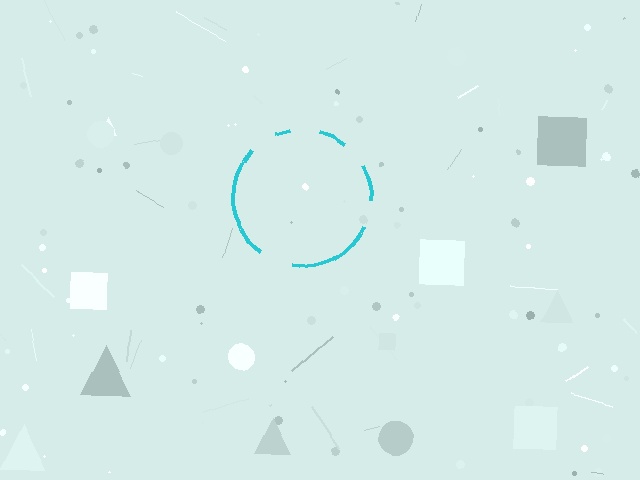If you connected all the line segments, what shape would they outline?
They would outline a circle.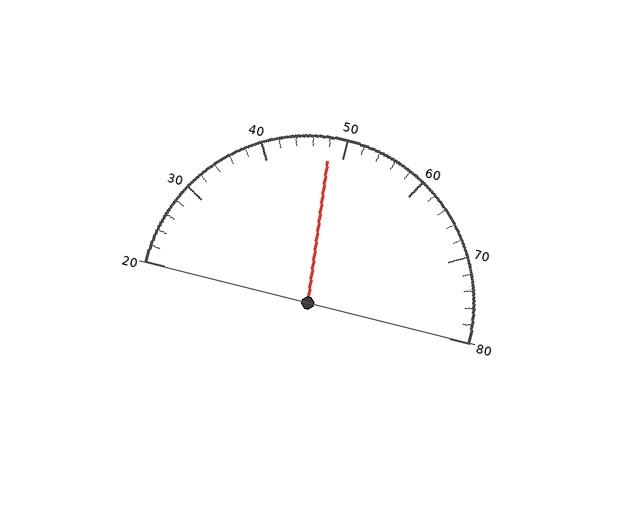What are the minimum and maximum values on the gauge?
The gauge ranges from 20 to 80.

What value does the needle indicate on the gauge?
The needle indicates approximately 48.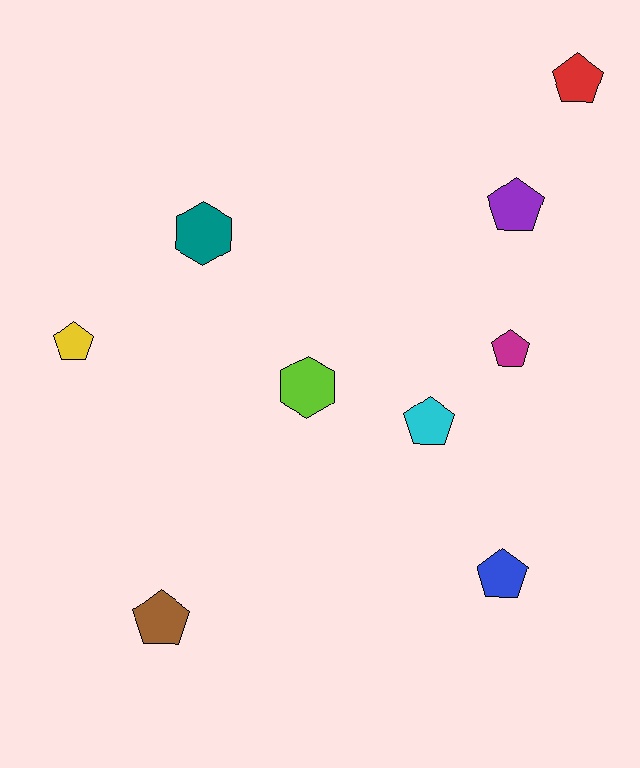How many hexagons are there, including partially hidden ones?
There are 2 hexagons.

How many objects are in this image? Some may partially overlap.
There are 9 objects.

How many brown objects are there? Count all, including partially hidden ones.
There is 1 brown object.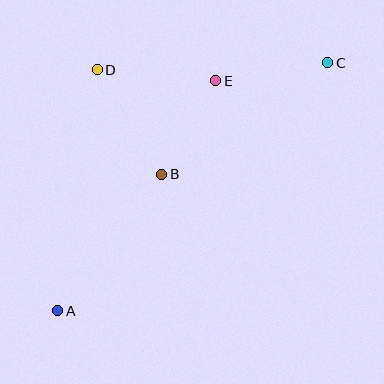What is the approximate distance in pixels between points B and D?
The distance between B and D is approximately 123 pixels.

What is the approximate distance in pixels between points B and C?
The distance between B and C is approximately 200 pixels.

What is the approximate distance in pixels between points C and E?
The distance between C and E is approximately 113 pixels.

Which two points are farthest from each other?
Points A and C are farthest from each other.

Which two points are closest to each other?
Points B and E are closest to each other.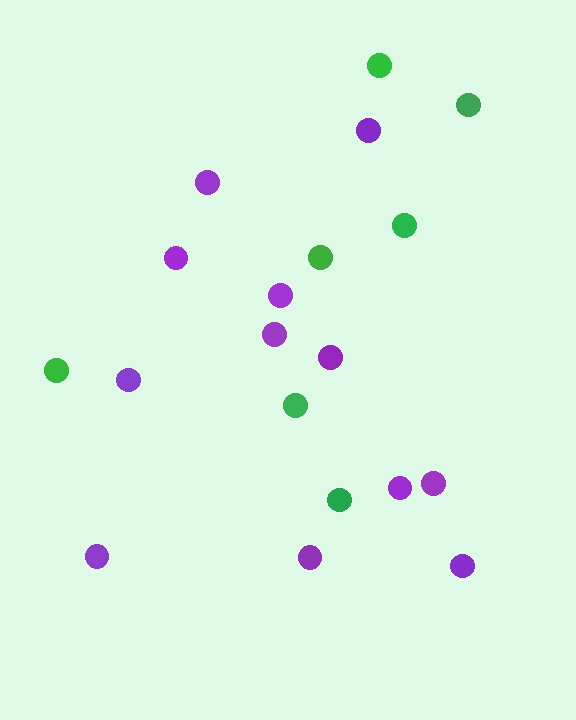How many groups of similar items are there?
There are 2 groups: one group of green circles (7) and one group of purple circles (12).